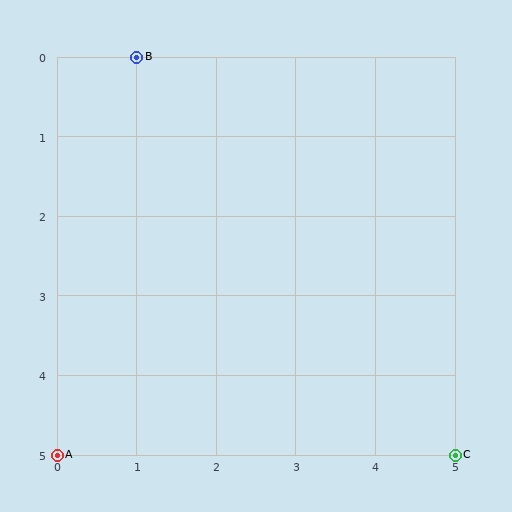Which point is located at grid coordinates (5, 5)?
Point C is at (5, 5).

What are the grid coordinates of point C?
Point C is at grid coordinates (5, 5).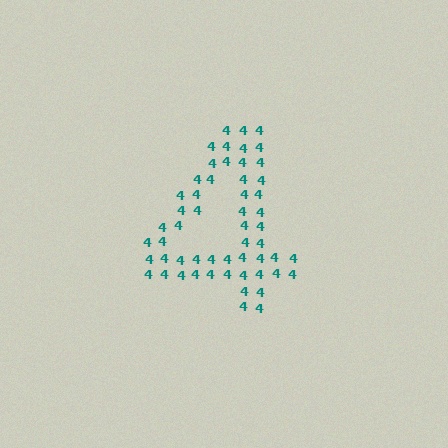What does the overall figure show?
The overall figure shows the digit 4.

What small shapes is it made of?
It is made of small digit 4's.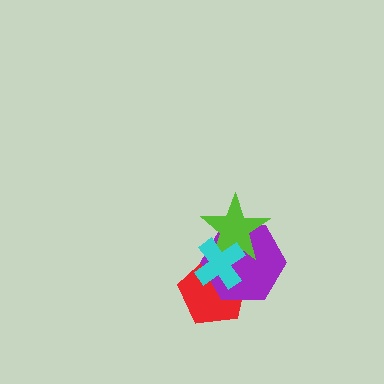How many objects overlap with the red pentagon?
2 objects overlap with the red pentagon.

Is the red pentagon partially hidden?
Yes, it is partially covered by another shape.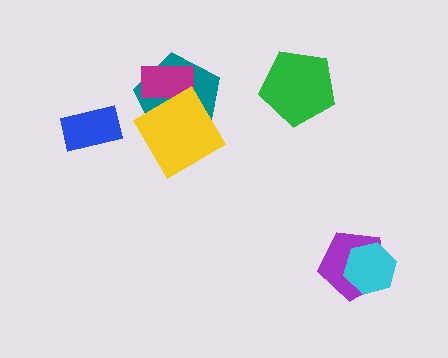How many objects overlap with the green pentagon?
0 objects overlap with the green pentagon.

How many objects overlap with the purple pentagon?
1 object overlaps with the purple pentagon.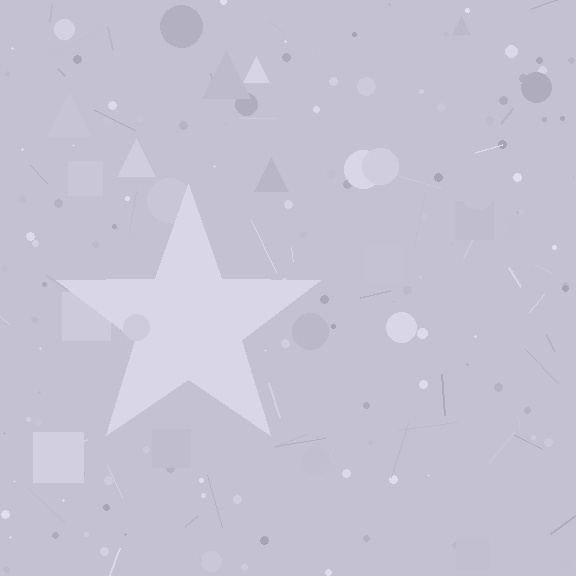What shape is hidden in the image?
A star is hidden in the image.